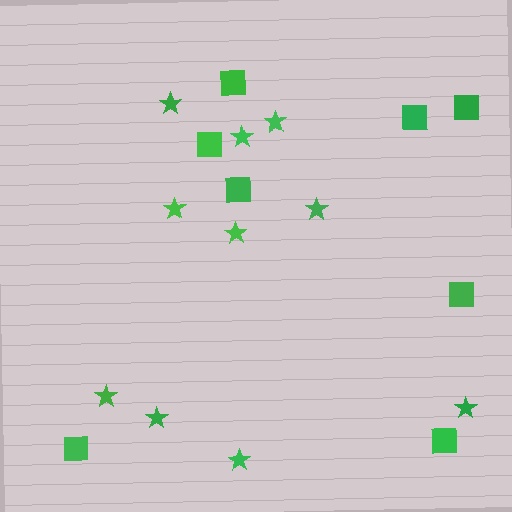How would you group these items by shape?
There are 2 groups: one group of squares (8) and one group of stars (10).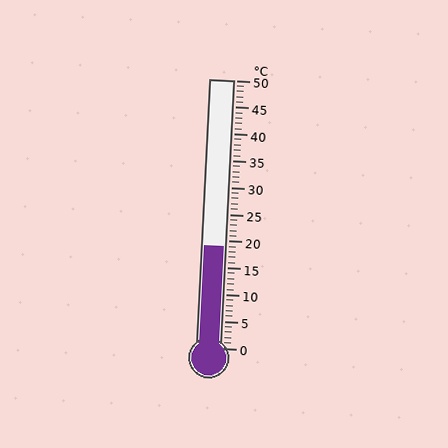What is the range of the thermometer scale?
The thermometer scale ranges from 0°C to 50°C.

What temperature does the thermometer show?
The thermometer shows approximately 19°C.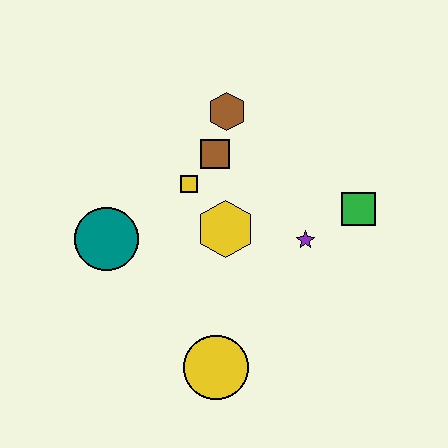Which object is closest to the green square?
The purple star is closest to the green square.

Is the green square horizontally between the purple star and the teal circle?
No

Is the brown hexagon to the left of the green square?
Yes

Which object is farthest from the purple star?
The teal circle is farthest from the purple star.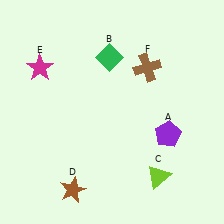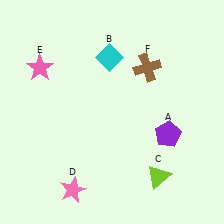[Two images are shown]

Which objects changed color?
B changed from green to cyan. D changed from brown to pink. E changed from magenta to pink.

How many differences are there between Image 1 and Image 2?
There are 3 differences between the two images.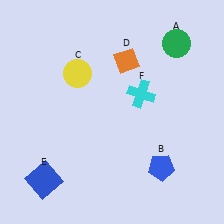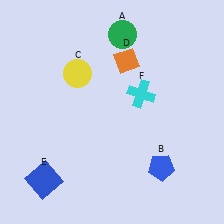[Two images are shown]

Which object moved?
The green circle (A) moved left.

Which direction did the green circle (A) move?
The green circle (A) moved left.